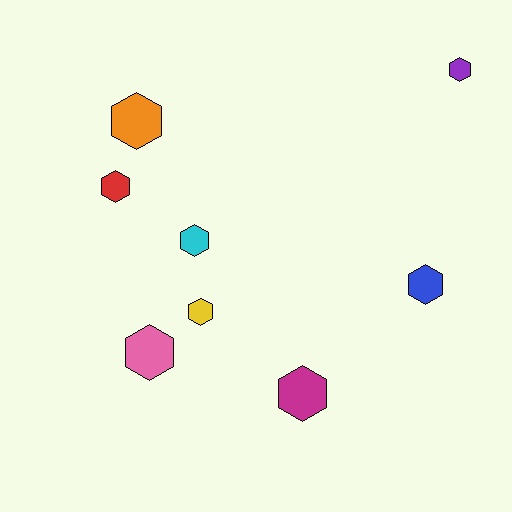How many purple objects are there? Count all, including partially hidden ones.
There is 1 purple object.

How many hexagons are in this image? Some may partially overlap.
There are 8 hexagons.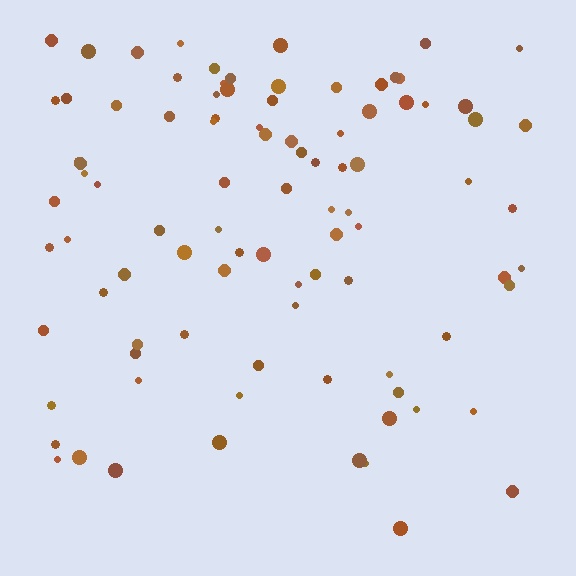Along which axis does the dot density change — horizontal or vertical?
Vertical.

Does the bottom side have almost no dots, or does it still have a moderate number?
Still a moderate number, just noticeably fewer than the top.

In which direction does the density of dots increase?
From bottom to top, with the top side densest.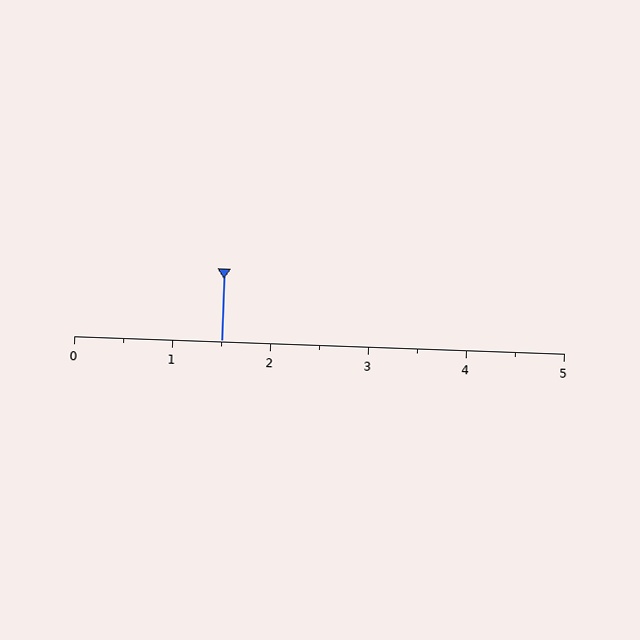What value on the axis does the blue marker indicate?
The marker indicates approximately 1.5.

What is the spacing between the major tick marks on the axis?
The major ticks are spaced 1 apart.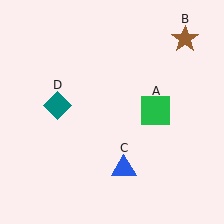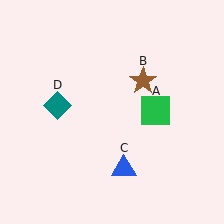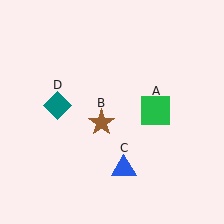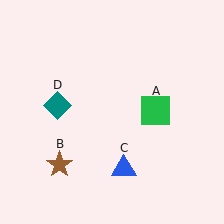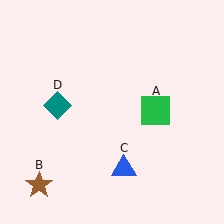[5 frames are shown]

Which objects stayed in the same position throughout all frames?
Green square (object A) and blue triangle (object C) and teal diamond (object D) remained stationary.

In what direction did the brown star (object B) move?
The brown star (object B) moved down and to the left.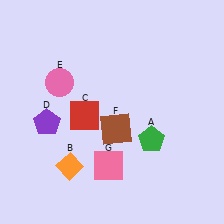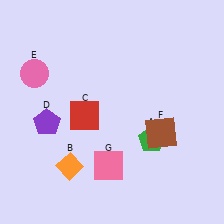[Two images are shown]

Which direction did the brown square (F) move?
The brown square (F) moved right.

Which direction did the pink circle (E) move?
The pink circle (E) moved left.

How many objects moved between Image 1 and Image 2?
2 objects moved between the two images.